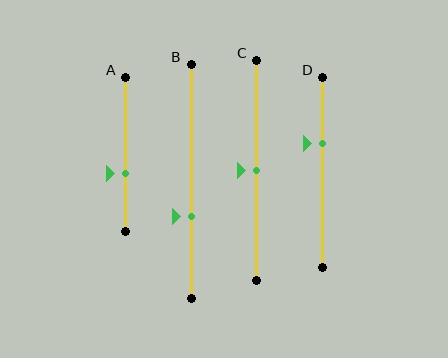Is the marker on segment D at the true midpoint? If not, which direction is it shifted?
No, the marker on segment D is shifted upward by about 15% of the segment length.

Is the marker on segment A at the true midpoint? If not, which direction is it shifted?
No, the marker on segment A is shifted downward by about 13% of the segment length.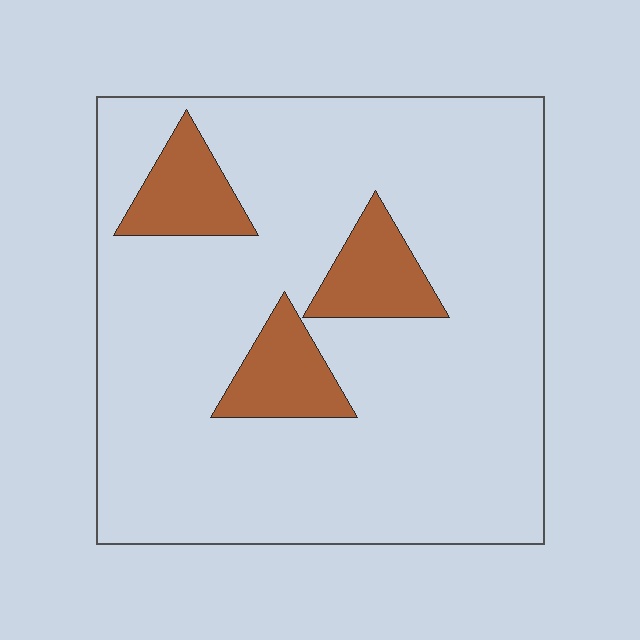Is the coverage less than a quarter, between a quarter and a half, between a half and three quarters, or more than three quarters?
Less than a quarter.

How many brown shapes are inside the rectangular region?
3.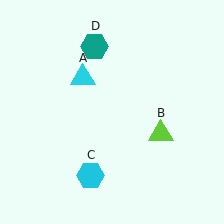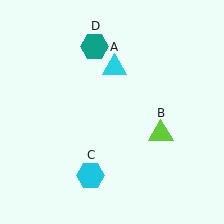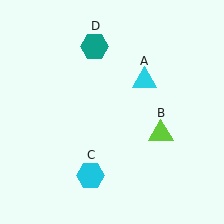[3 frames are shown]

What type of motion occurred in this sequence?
The cyan triangle (object A) rotated clockwise around the center of the scene.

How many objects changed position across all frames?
1 object changed position: cyan triangle (object A).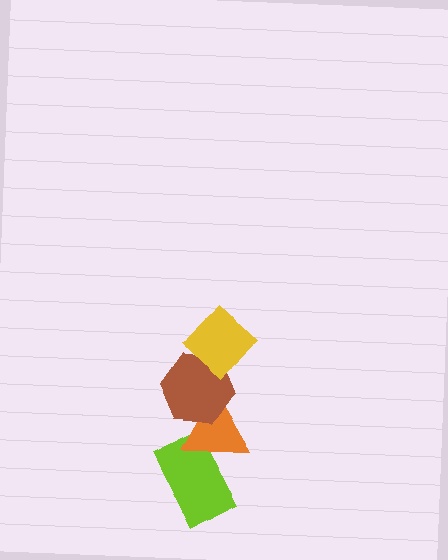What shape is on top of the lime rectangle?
The orange triangle is on top of the lime rectangle.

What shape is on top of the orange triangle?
The brown hexagon is on top of the orange triangle.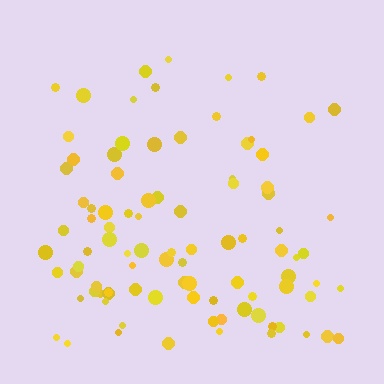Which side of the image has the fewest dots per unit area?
The top.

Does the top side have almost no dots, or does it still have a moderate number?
Still a moderate number, just noticeably fewer than the bottom.